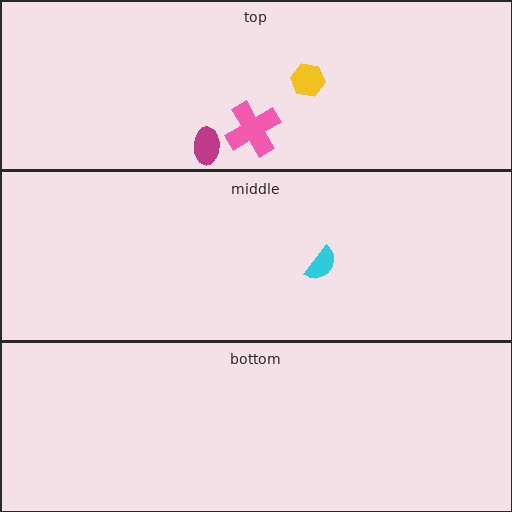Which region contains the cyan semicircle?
The middle region.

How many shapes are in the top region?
3.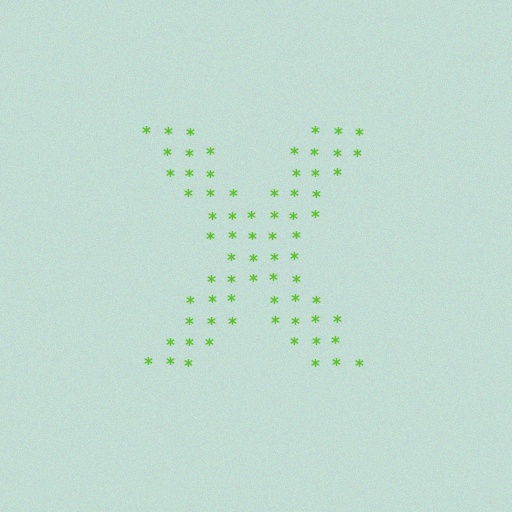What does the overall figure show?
The overall figure shows the letter X.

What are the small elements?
The small elements are asterisks.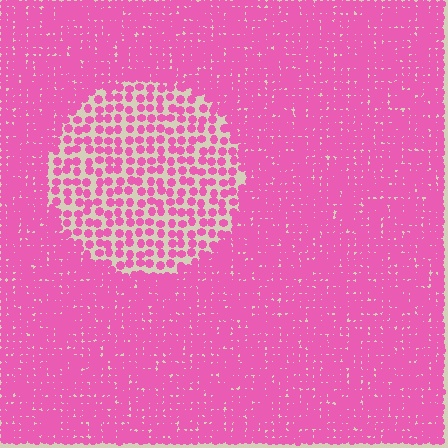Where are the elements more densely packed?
The elements are more densely packed outside the circle boundary.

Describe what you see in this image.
The image contains small pink elements arranged at two different densities. A circle-shaped region is visible where the elements are less densely packed than the surrounding area.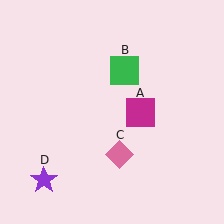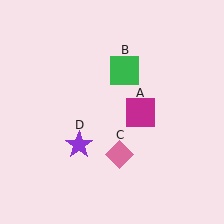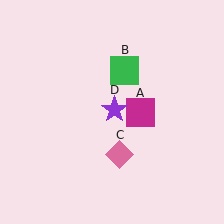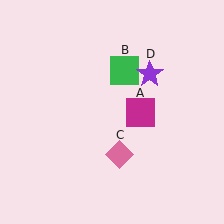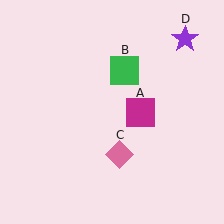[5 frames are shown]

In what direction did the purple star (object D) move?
The purple star (object D) moved up and to the right.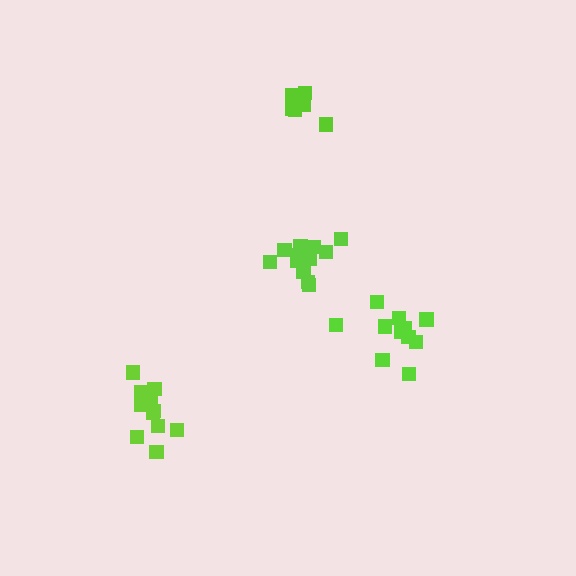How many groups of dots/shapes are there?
There are 4 groups.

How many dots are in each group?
Group 1: 11 dots, Group 2: 12 dots, Group 3: 7 dots, Group 4: 12 dots (42 total).